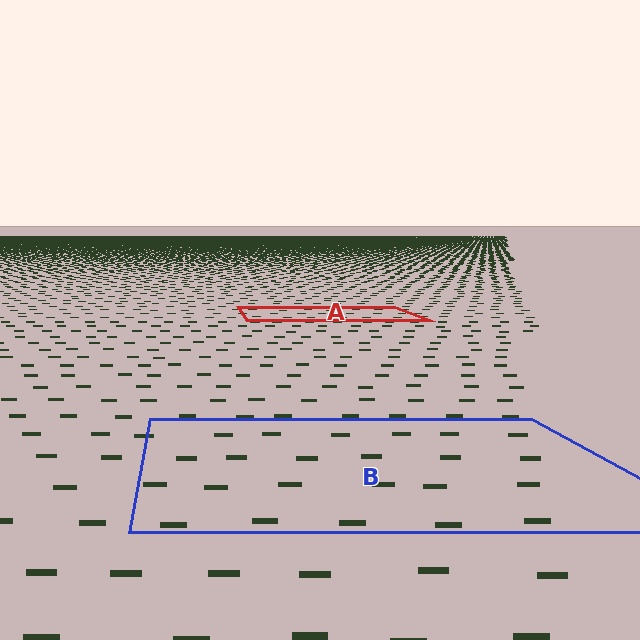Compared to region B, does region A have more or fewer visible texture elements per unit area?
Region A has more texture elements per unit area — they are packed more densely because it is farther away.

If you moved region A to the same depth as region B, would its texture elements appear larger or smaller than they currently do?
They would appear larger. At a closer depth, the same texture elements are projected at a bigger on-screen size.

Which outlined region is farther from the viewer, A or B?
Region A is farther from the viewer — the texture elements inside it appear smaller and more densely packed.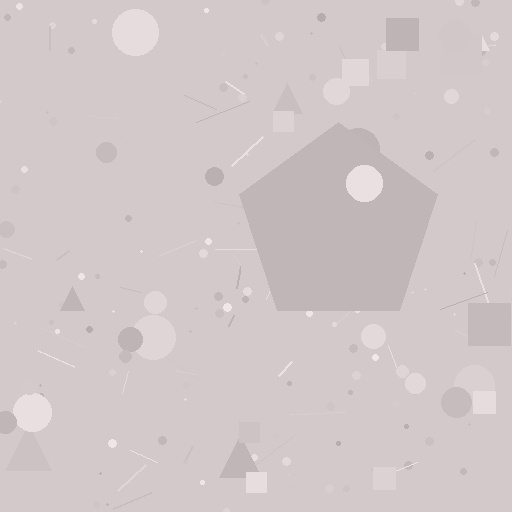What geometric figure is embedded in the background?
A pentagon is embedded in the background.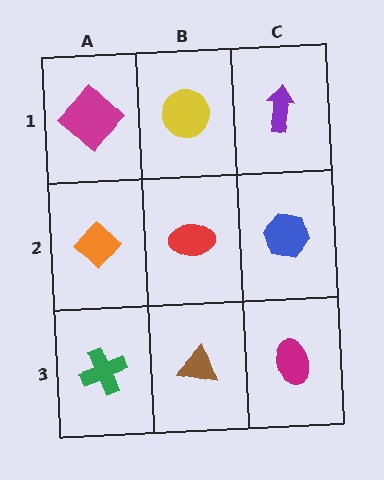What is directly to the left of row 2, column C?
A red ellipse.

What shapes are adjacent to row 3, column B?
A red ellipse (row 2, column B), a green cross (row 3, column A), a magenta ellipse (row 3, column C).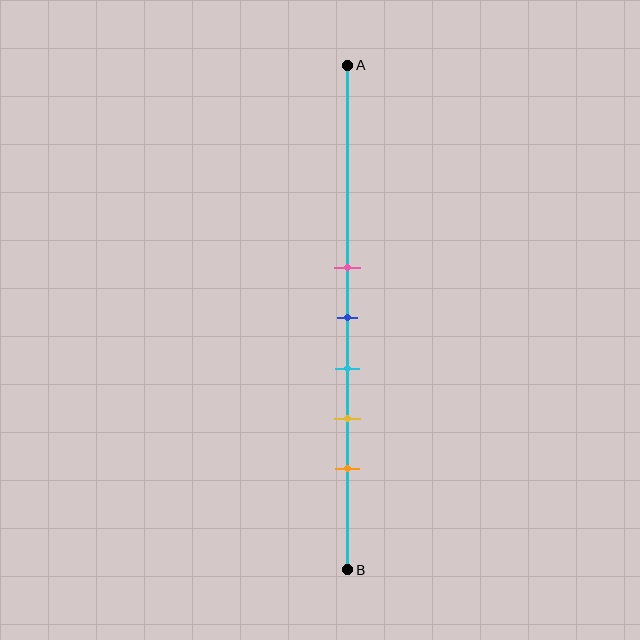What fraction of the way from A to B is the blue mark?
The blue mark is approximately 50% (0.5) of the way from A to B.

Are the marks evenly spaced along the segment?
Yes, the marks are approximately evenly spaced.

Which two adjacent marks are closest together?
The pink and blue marks are the closest adjacent pair.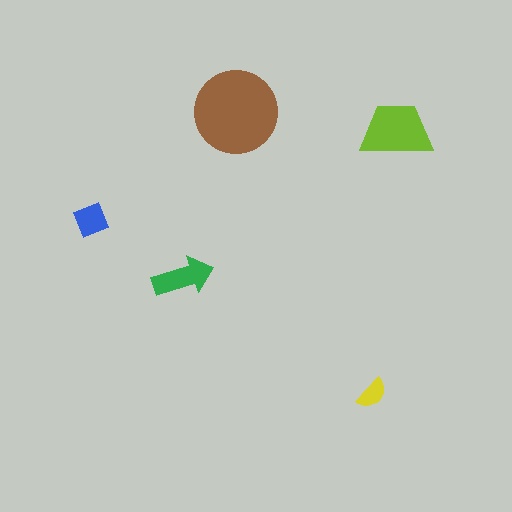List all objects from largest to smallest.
The brown circle, the lime trapezoid, the green arrow, the blue square, the yellow semicircle.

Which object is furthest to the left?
The blue square is leftmost.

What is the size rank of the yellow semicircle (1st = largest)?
5th.